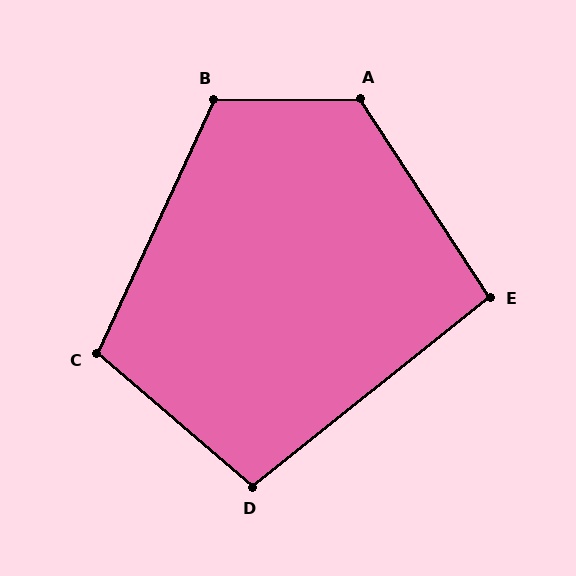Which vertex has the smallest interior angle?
E, at approximately 95 degrees.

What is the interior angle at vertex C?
Approximately 106 degrees (obtuse).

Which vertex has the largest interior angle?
A, at approximately 123 degrees.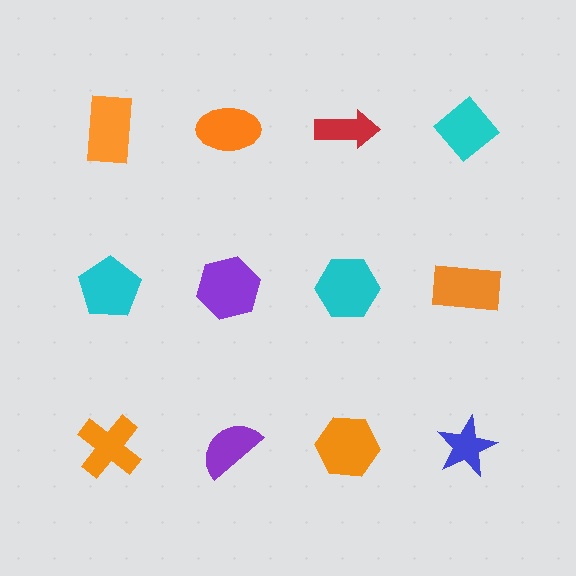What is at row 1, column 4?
A cyan diamond.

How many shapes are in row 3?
4 shapes.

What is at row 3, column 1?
An orange cross.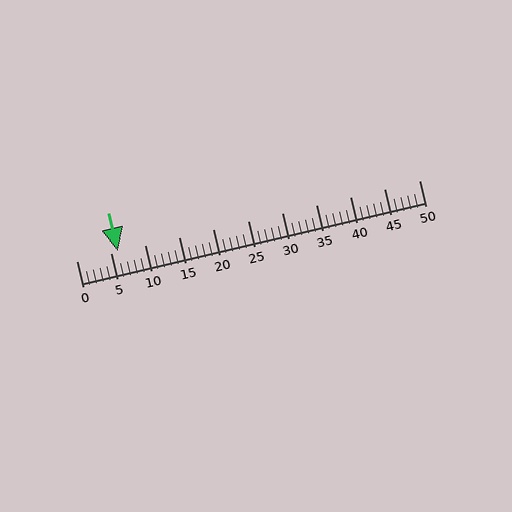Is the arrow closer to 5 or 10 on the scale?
The arrow is closer to 5.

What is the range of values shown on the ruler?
The ruler shows values from 0 to 50.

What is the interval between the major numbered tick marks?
The major tick marks are spaced 5 units apart.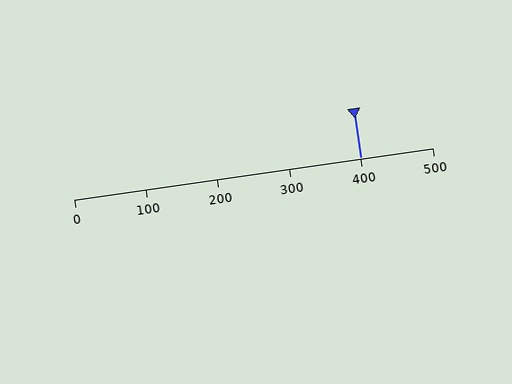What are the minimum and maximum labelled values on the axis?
The axis runs from 0 to 500.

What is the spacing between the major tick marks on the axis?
The major ticks are spaced 100 apart.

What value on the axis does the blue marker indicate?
The marker indicates approximately 400.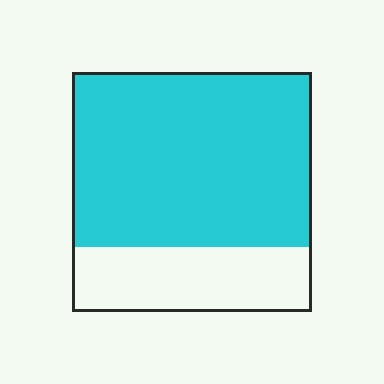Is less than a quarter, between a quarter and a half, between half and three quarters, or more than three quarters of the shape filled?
Between half and three quarters.